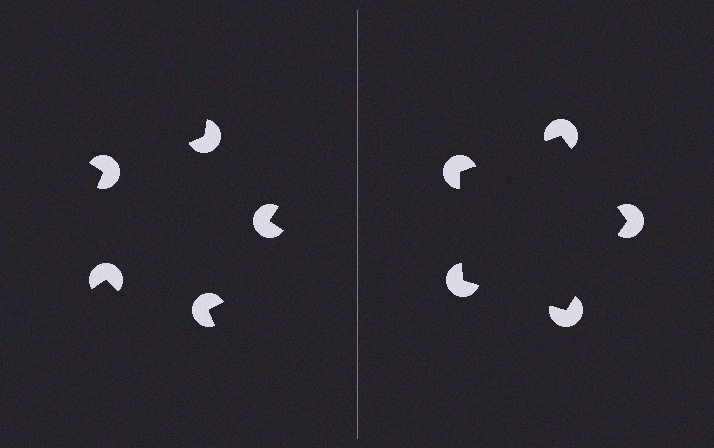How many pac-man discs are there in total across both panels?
10 — 5 on each side.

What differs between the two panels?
The pac-man discs are positioned identically on both sides; only the wedge orientations differ. On the right they align to a pentagon; on the left they are misaligned.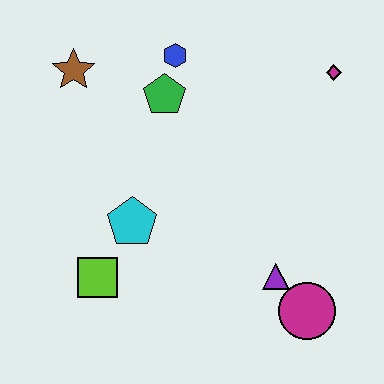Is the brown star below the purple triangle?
No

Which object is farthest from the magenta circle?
The brown star is farthest from the magenta circle.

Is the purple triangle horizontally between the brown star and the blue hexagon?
No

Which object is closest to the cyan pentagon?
The lime square is closest to the cyan pentagon.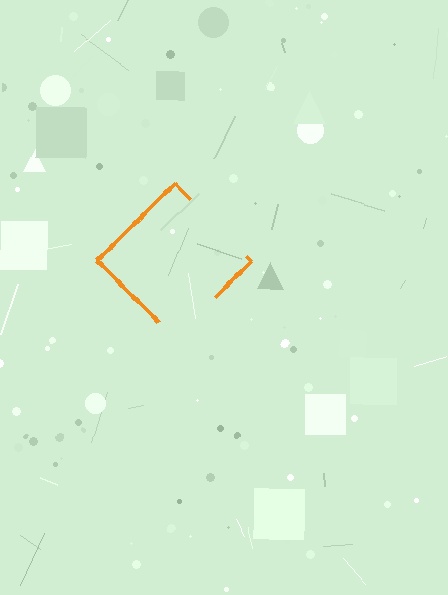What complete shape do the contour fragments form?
The contour fragments form a diamond.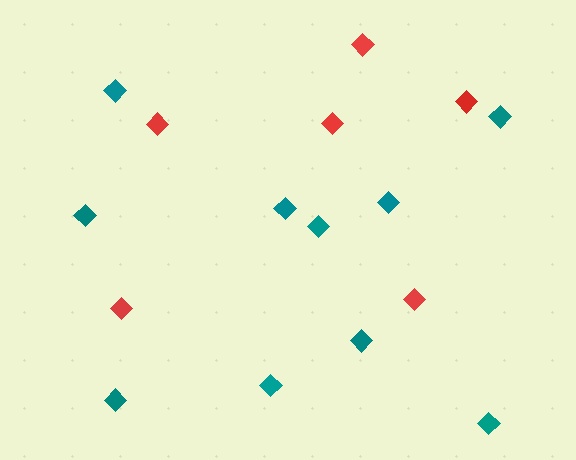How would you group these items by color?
There are 2 groups: one group of teal diamonds (10) and one group of red diamonds (6).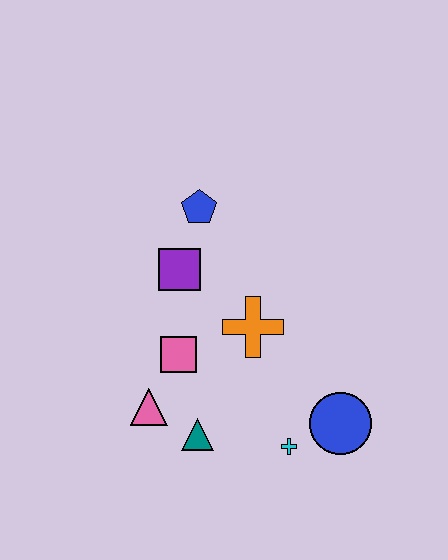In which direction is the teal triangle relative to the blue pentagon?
The teal triangle is below the blue pentagon.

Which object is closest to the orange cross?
The pink square is closest to the orange cross.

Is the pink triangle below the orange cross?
Yes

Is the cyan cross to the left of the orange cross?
No